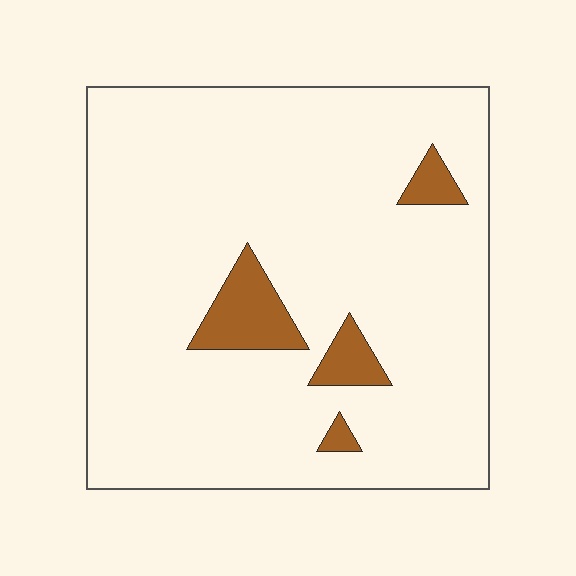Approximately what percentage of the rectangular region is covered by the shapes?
Approximately 10%.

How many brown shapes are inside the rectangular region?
4.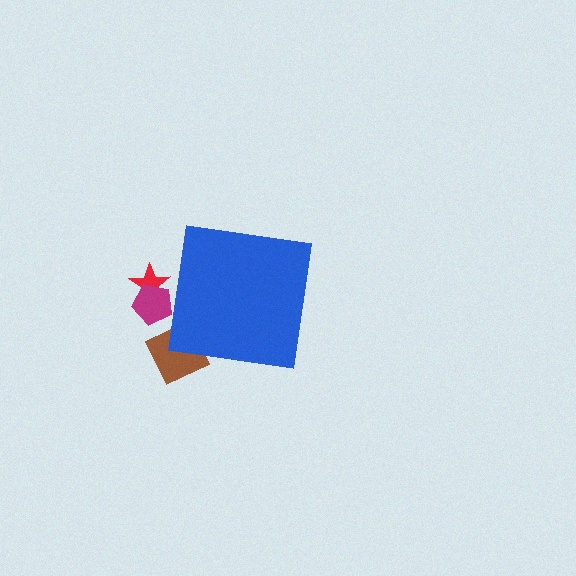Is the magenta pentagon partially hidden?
Yes, the magenta pentagon is partially hidden behind the blue square.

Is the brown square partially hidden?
Yes, the brown square is partially hidden behind the blue square.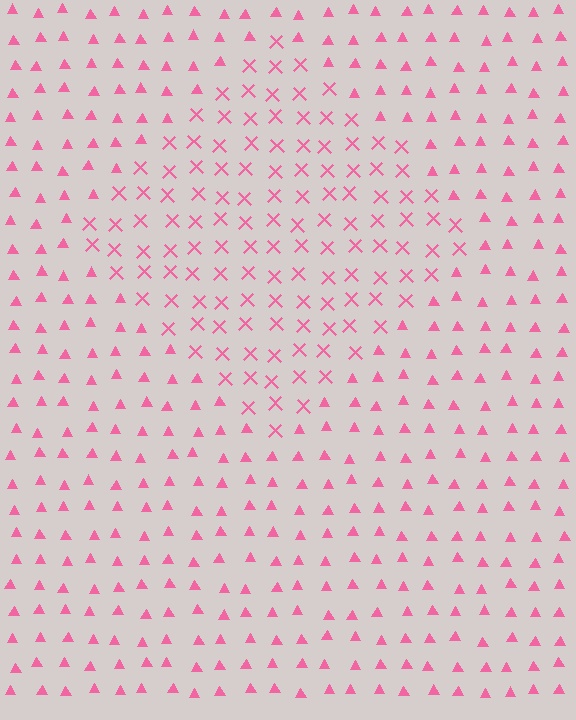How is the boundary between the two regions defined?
The boundary is defined by a change in element shape: X marks inside vs. triangles outside. All elements share the same color and spacing.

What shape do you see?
I see a diamond.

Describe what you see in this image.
The image is filled with small pink elements arranged in a uniform grid. A diamond-shaped region contains X marks, while the surrounding area contains triangles. The boundary is defined purely by the change in element shape.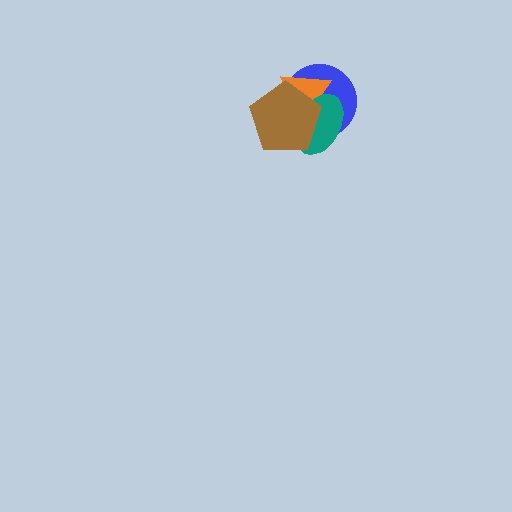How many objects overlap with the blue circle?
3 objects overlap with the blue circle.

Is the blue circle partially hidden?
Yes, it is partially covered by another shape.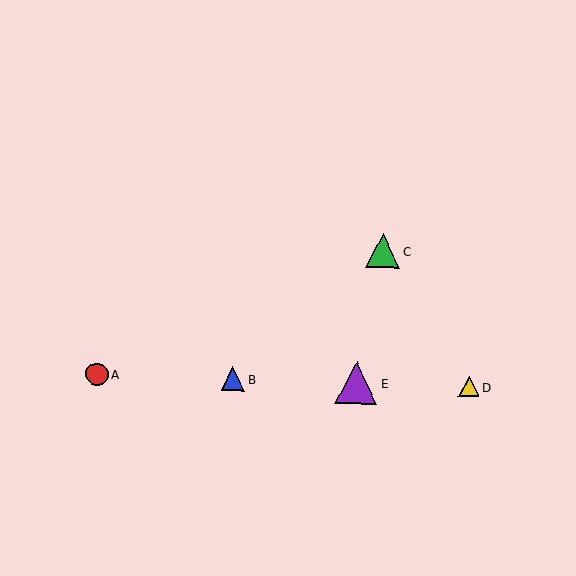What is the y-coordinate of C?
Object C is at y≈251.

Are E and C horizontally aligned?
No, E is at y≈383 and C is at y≈251.